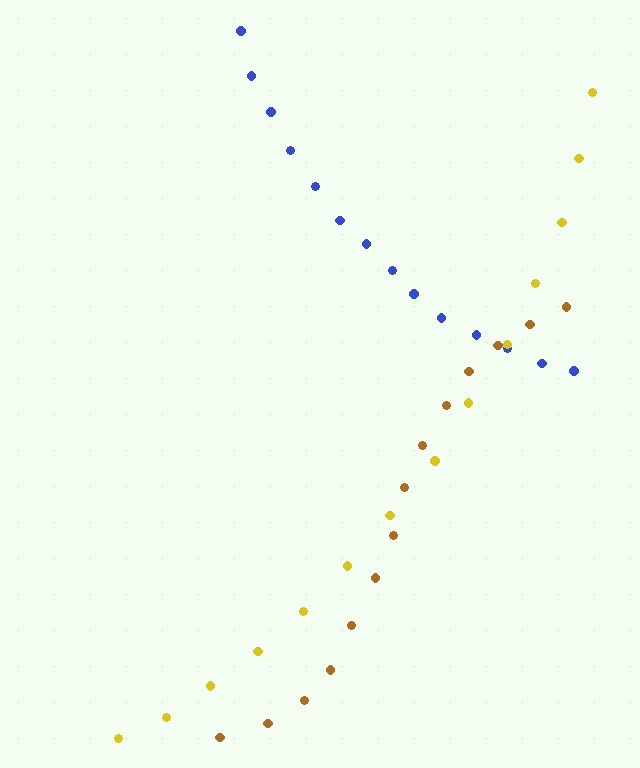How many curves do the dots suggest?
There are 3 distinct paths.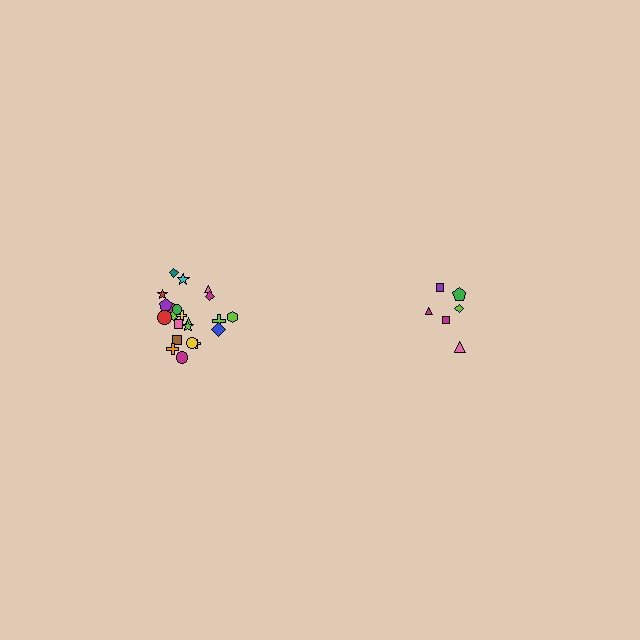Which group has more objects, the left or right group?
The left group.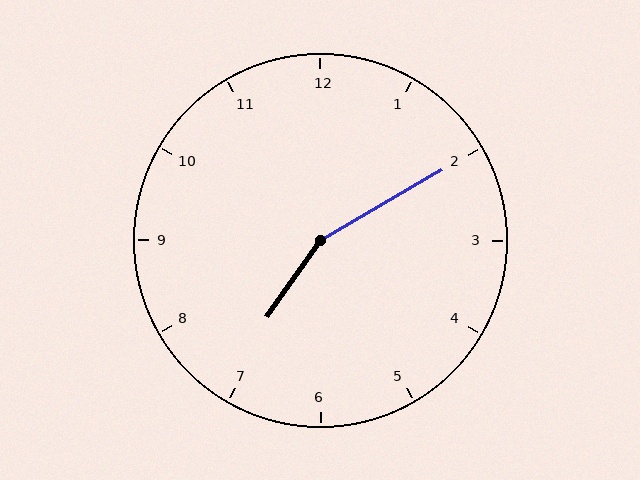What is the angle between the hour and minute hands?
Approximately 155 degrees.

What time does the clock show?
7:10.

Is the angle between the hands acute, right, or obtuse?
It is obtuse.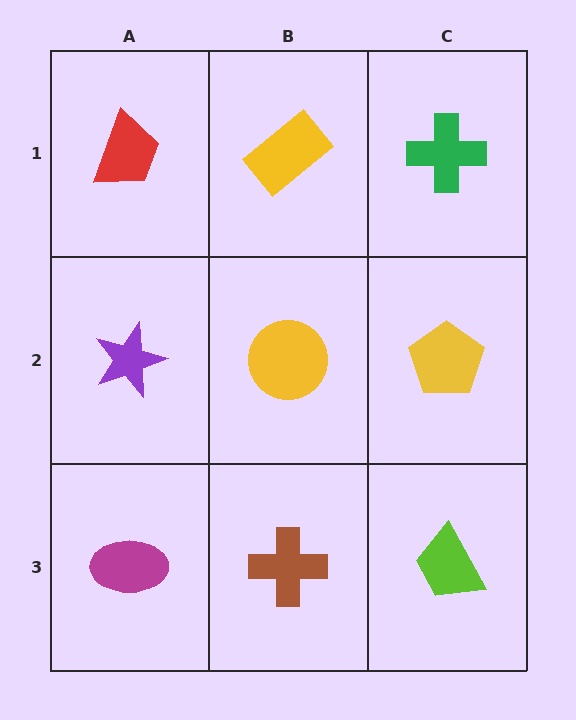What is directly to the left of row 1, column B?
A red trapezoid.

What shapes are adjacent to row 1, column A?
A purple star (row 2, column A), a yellow rectangle (row 1, column B).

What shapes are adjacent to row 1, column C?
A yellow pentagon (row 2, column C), a yellow rectangle (row 1, column B).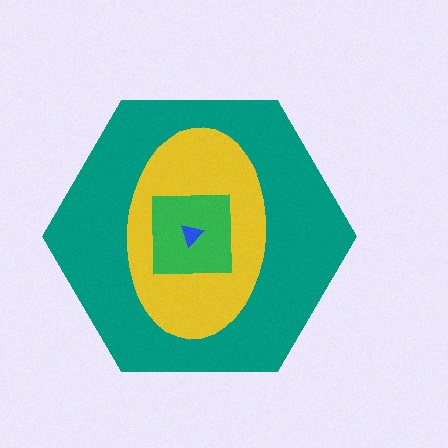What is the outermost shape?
The teal hexagon.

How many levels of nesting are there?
4.